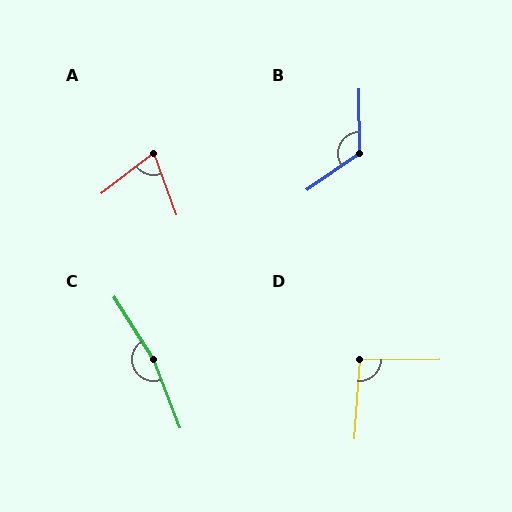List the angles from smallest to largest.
A (72°), D (94°), B (124°), C (169°).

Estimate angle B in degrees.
Approximately 124 degrees.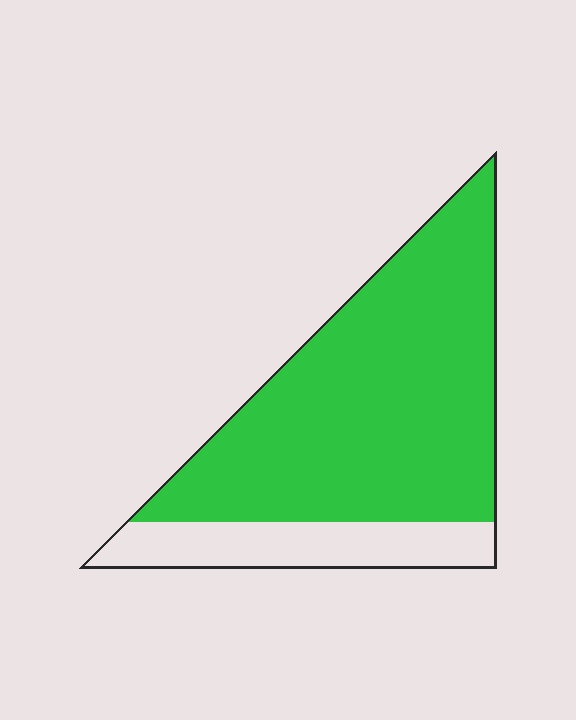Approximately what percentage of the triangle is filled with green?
Approximately 80%.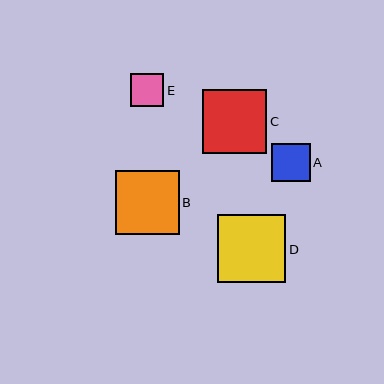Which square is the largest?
Square D is the largest with a size of approximately 68 pixels.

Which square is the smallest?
Square E is the smallest with a size of approximately 33 pixels.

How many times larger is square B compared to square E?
Square B is approximately 2.0 times the size of square E.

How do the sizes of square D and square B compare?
Square D and square B are approximately the same size.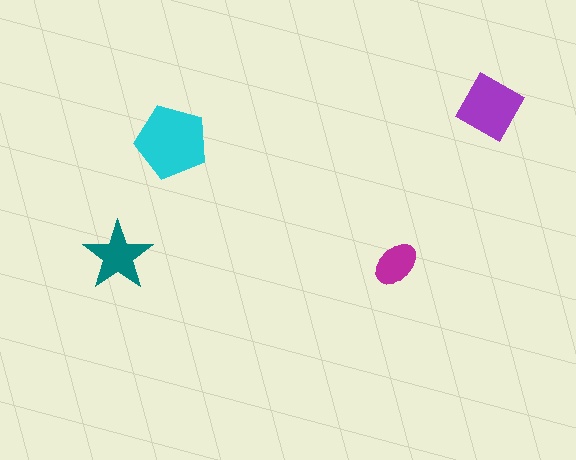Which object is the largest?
The cyan pentagon.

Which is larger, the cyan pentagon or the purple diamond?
The cyan pentagon.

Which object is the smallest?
The magenta ellipse.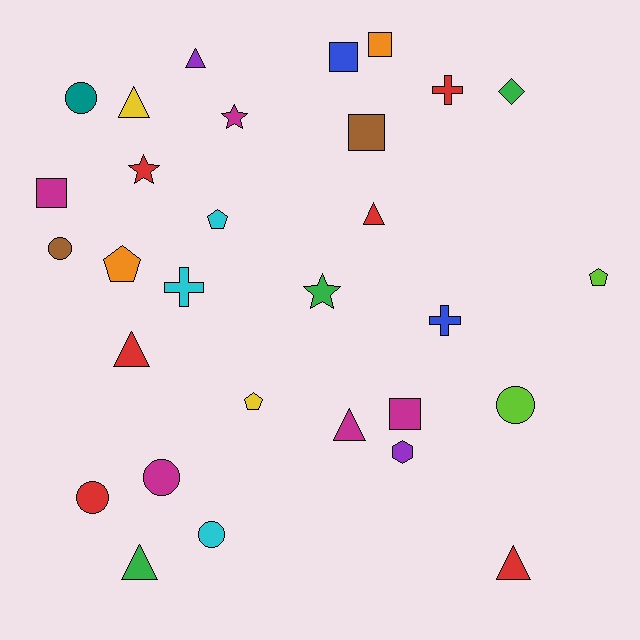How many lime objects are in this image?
There are 2 lime objects.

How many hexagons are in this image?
There is 1 hexagon.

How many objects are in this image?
There are 30 objects.